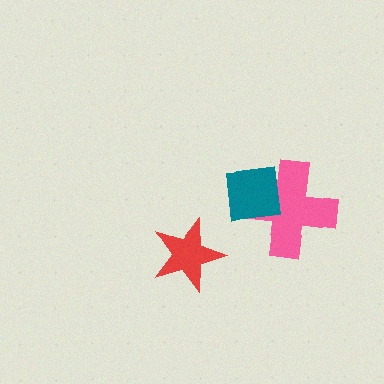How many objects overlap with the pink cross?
1 object overlaps with the pink cross.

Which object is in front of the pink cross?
The teal square is in front of the pink cross.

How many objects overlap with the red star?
0 objects overlap with the red star.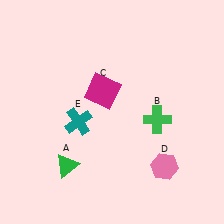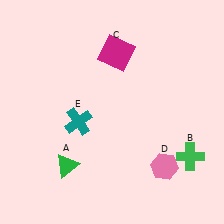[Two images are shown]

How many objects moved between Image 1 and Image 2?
2 objects moved between the two images.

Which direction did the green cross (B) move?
The green cross (B) moved down.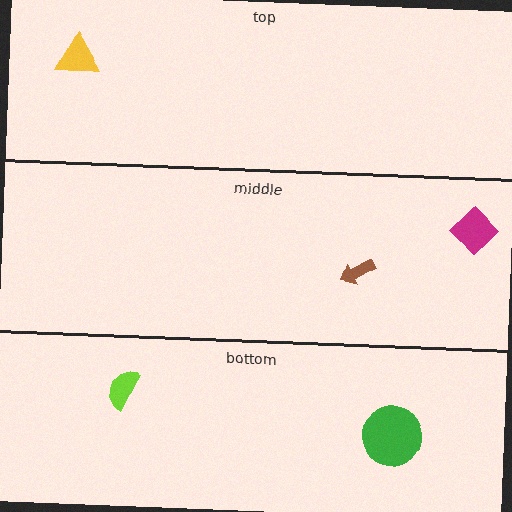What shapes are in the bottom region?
The lime semicircle, the green circle.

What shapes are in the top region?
The yellow triangle.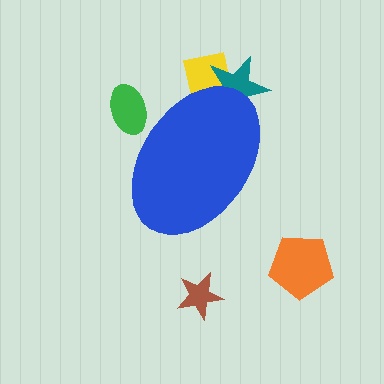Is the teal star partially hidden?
Yes, the teal star is partially hidden behind the blue ellipse.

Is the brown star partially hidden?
No, the brown star is fully visible.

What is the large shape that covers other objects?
A blue ellipse.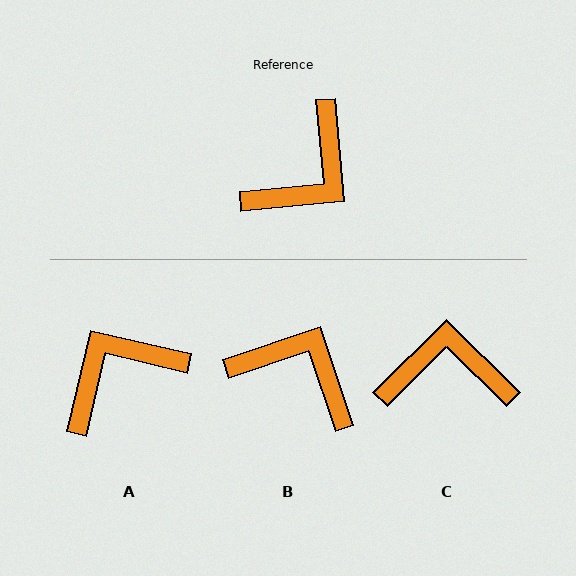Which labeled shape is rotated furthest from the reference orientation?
A, about 162 degrees away.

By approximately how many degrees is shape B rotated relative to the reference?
Approximately 103 degrees counter-clockwise.